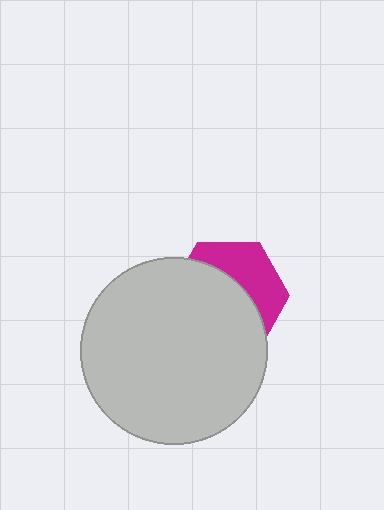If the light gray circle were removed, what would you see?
You would see the complete magenta hexagon.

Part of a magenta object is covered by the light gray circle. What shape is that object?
It is a hexagon.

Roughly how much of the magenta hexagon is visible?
A small part of it is visible (roughly 38%).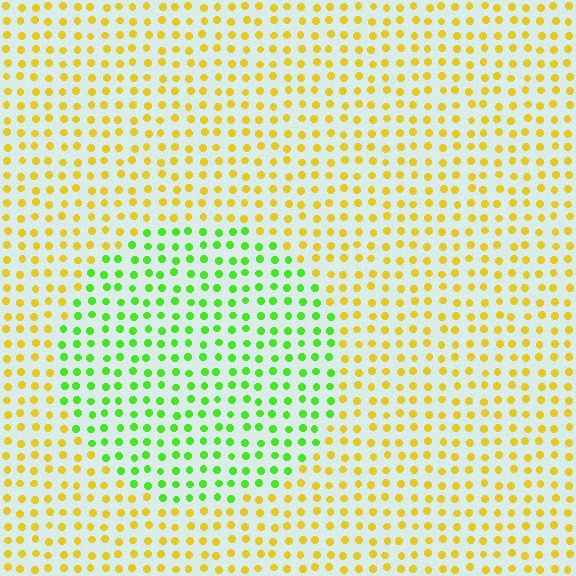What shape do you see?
I see a circle.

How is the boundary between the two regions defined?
The boundary is defined purely by a slight shift in hue (about 58 degrees). Spacing, size, and orientation are identical on both sides.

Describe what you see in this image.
The image is filled with small yellow elements in a uniform arrangement. A circle-shaped region is visible where the elements are tinted to a slightly different hue, forming a subtle color boundary.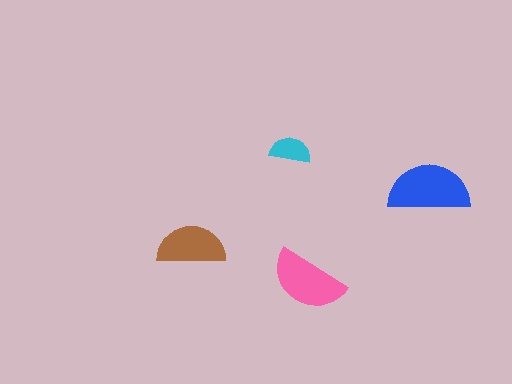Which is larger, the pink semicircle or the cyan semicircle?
The pink one.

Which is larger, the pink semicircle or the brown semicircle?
The pink one.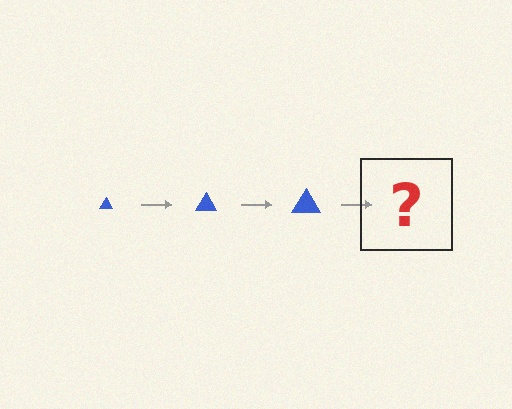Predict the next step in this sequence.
The next step is a blue triangle, larger than the previous one.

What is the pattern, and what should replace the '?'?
The pattern is that the triangle gets progressively larger each step. The '?' should be a blue triangle, larger than the previous one.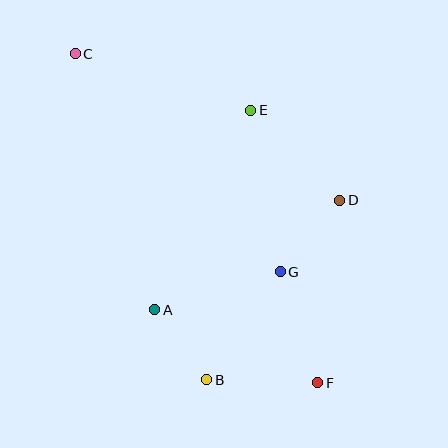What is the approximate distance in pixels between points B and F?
The distance between B and F is approximately 111 pixels.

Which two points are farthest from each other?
Points C and F are farthest from each other.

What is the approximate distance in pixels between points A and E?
The distance between A and E is approximately 221 pixels.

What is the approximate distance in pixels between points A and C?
The distance between A and C is approximately 268 pixels.